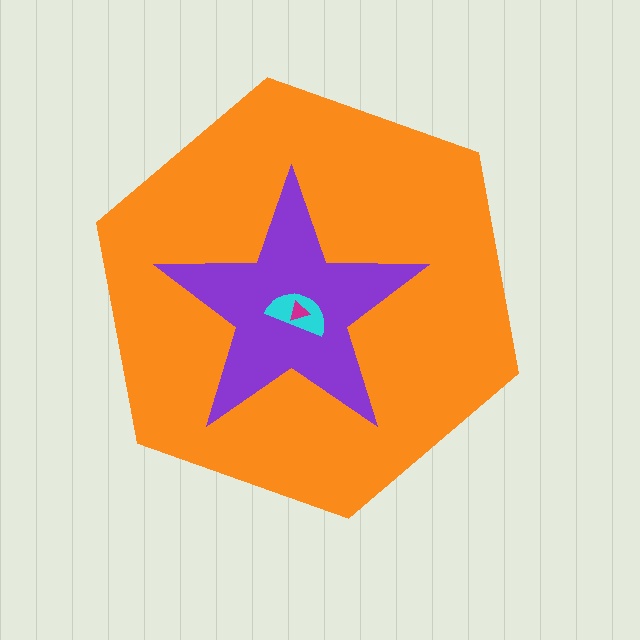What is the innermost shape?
The magenta triangle.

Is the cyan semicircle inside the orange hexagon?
Yes.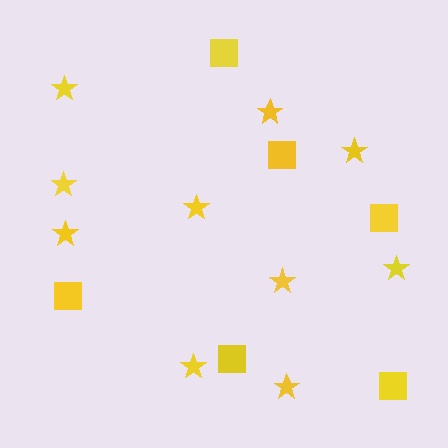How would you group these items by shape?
There are 2 groups: one group of squares (6) and one group of stars (10).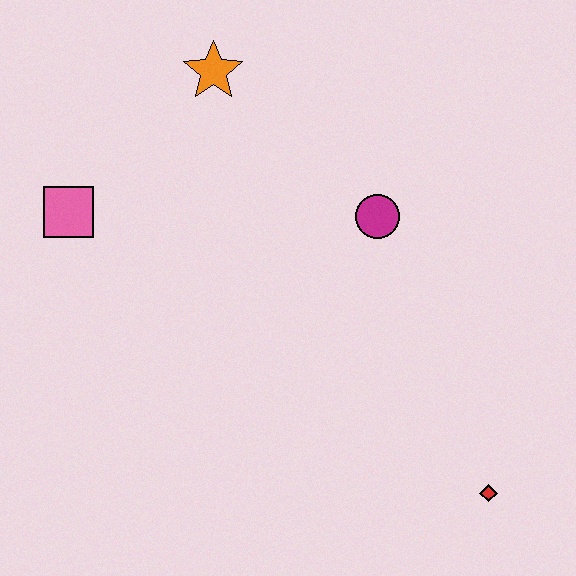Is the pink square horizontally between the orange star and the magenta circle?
No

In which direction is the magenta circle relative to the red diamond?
The magenta circle is above the red diamond.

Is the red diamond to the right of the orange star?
Yes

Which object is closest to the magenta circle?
The orange star is closest to the magenta circle.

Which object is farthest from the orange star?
The red diamond is farthest from the orange star.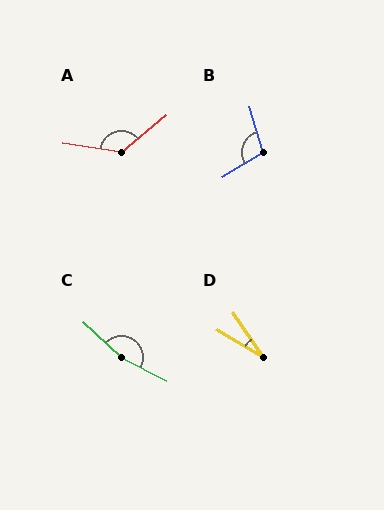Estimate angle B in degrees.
Approximately 104 degrees.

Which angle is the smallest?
D, at approximately 25 degrees.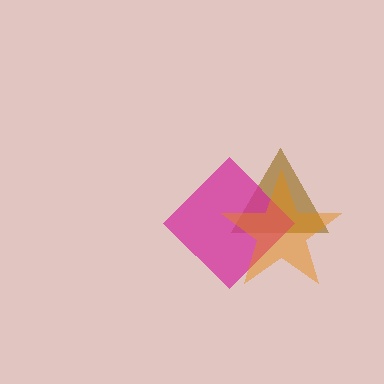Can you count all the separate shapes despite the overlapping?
Yes, there are 3 separate shapes.